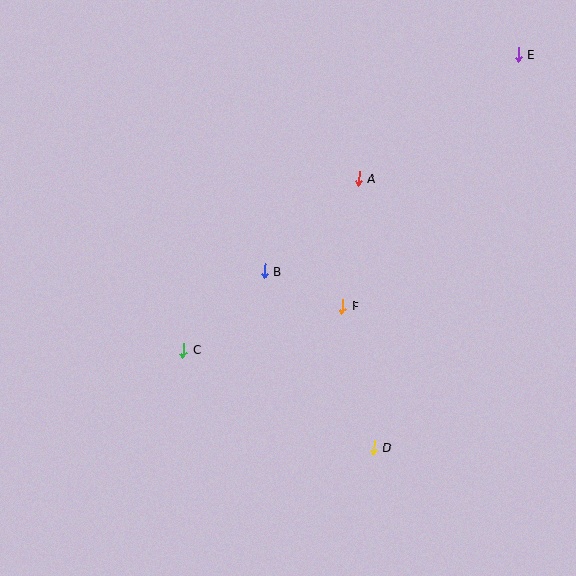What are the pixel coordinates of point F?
Point F is at (342, 306).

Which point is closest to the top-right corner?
Point E is closest to the top-right corner.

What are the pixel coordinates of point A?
Point A is at (359, 178).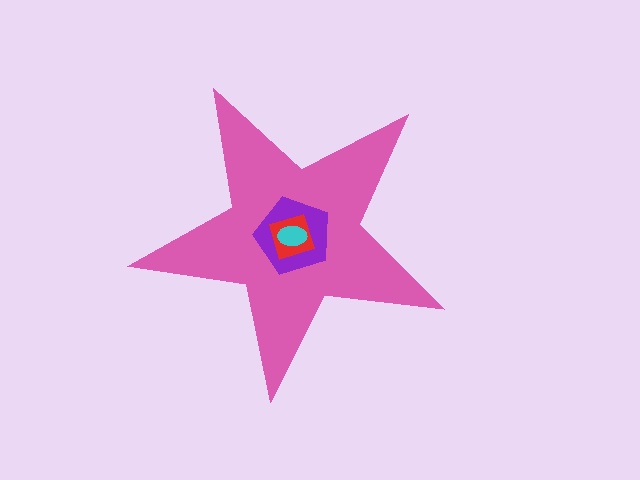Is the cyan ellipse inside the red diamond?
Yes.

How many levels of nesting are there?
4.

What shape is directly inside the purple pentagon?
The red diamond.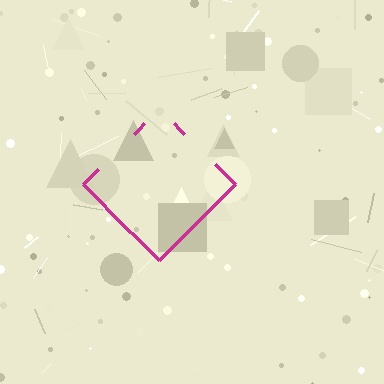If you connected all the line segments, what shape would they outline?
They would outline a diamond.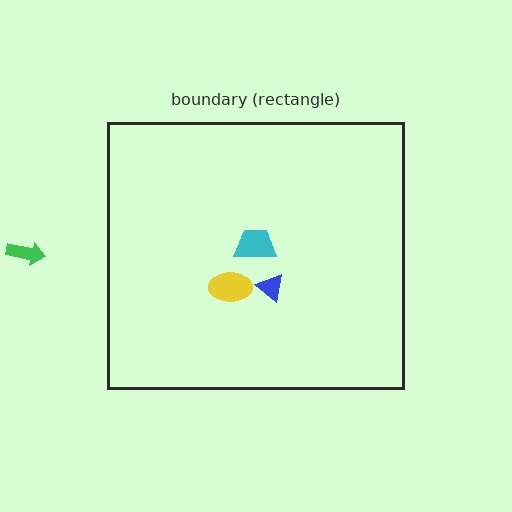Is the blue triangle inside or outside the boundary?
Inside.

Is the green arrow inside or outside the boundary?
Outside.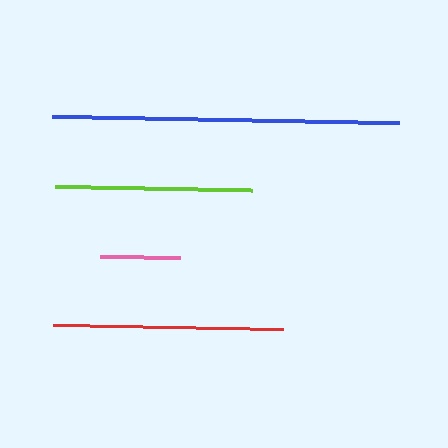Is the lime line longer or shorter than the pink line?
The lime line is longer than the pink line.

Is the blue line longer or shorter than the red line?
The blue line is longer than the red line.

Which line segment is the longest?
The blue line is the longest at approximately 348 pixels.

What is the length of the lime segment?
The lime segment is approximately 197 pixels long.